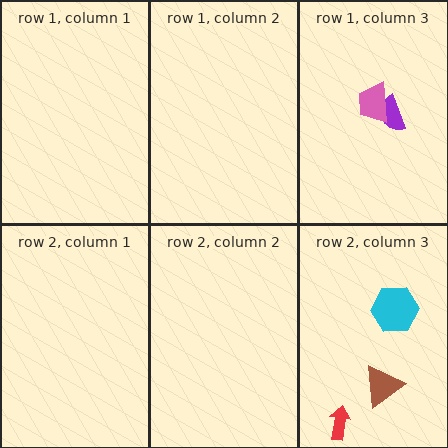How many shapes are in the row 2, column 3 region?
3.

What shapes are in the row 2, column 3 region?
The red arrow, the brown triangle, the cyan hexagon.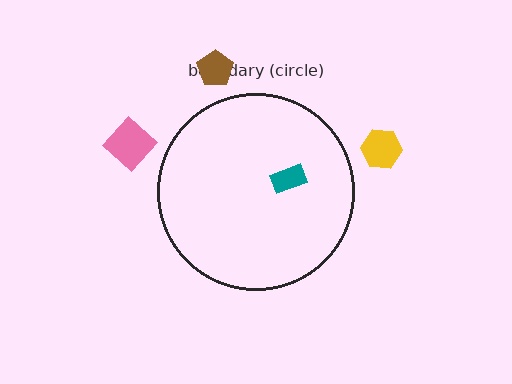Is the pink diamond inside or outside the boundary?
Outside.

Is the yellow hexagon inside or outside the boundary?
Outside.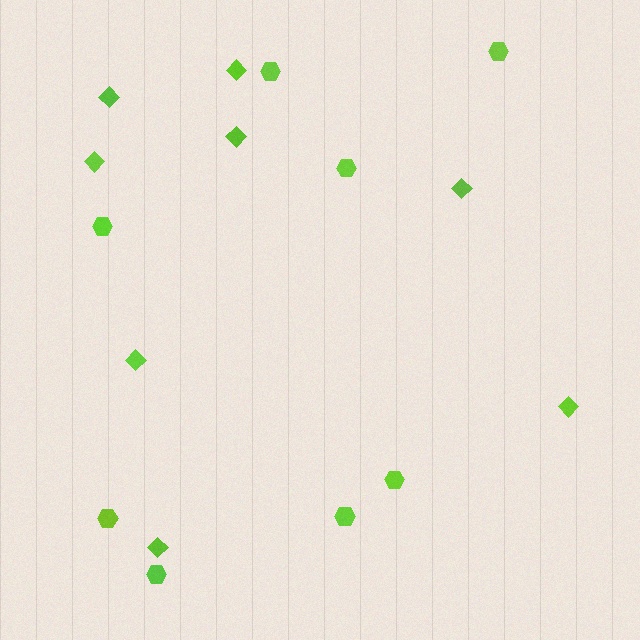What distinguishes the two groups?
There are 2 groups: one group of hexagons (8) and one group of diamonds (8).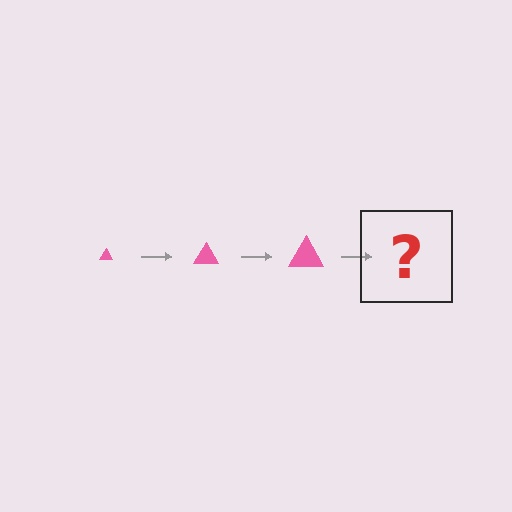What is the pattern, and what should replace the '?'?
The pattern is that the triangle gets progressively larger each step. The '?' should be a pink triangle, larger than the previous one.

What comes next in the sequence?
The next element should be a pink triangle, larger than the previous one.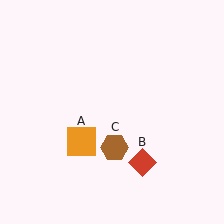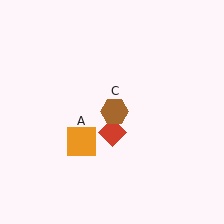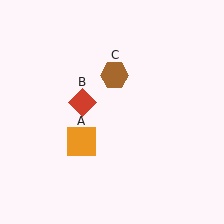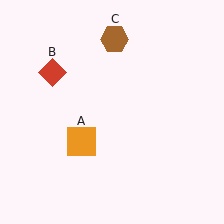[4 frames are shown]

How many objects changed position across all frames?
2 objects changed position: red diamond (object B), brown hexagon (object C).